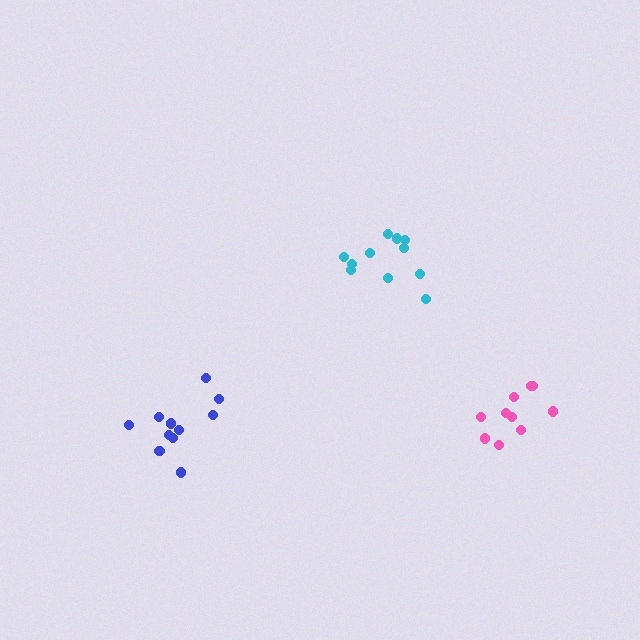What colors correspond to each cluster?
The clusters are colored: cyan, blue, pink.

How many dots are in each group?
Group 1: 11 dots, Group 2: 11 dots, Group 3: 10 dots (32 total).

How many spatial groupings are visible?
There are 3 spatial groupings.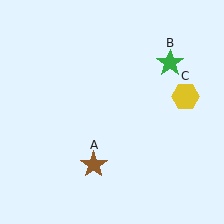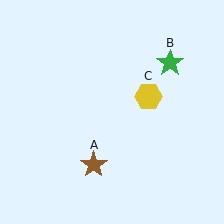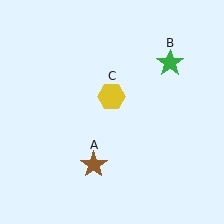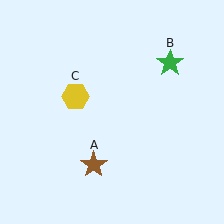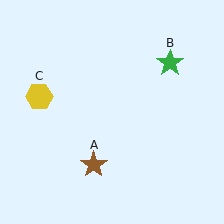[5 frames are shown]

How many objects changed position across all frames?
1 object changed position: yellow hexagon (object C).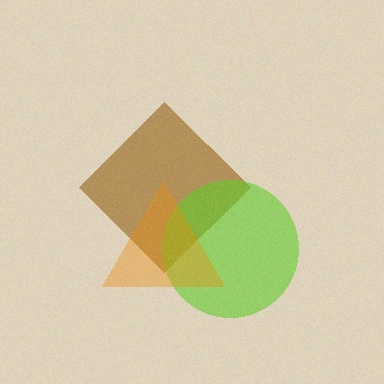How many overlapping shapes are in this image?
There are 3 overlapping shapes in the image.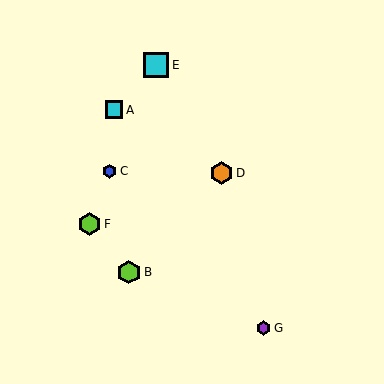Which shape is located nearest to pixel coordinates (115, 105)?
The cyan square (labeled A) at (114, 110) is nearest to that location.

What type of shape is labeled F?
Shape F is a lime hexagon.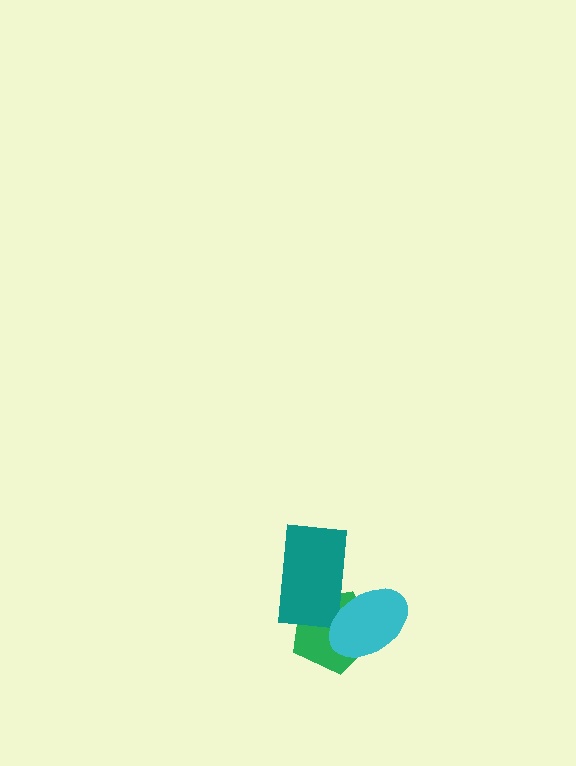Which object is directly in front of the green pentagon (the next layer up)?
The teal rectangle is directly in front of the green pentagon.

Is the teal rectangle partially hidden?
Yes, it is partially covered by another shape.